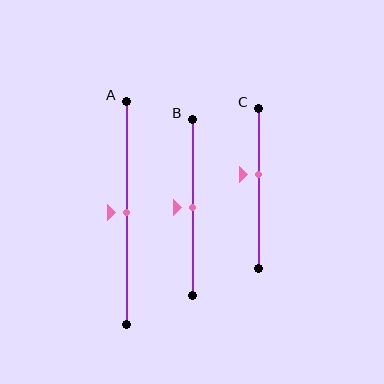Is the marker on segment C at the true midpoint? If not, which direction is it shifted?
No, the marker on segment C is shifted upward by about 9% of the segment length.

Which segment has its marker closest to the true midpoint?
Segment A has its marker closest to the true midpoint.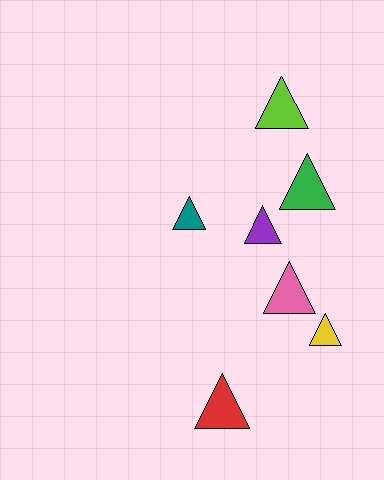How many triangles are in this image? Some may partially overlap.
There are 7 triangles.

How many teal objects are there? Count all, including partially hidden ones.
There is 1 teal object.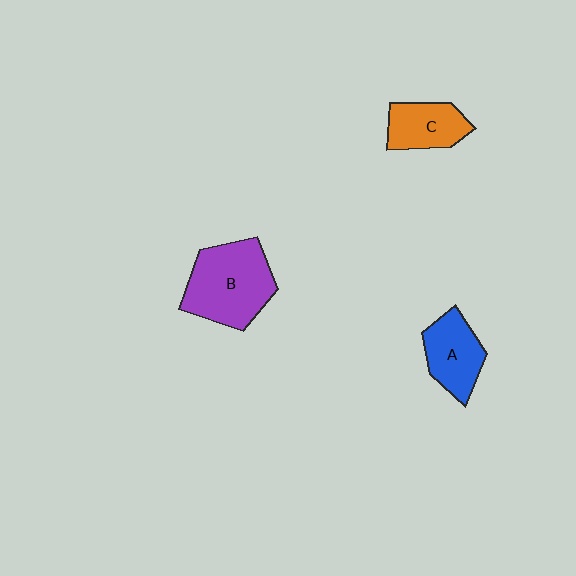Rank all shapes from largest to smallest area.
From largest to smallest: B (purple), A (blue), C (orange).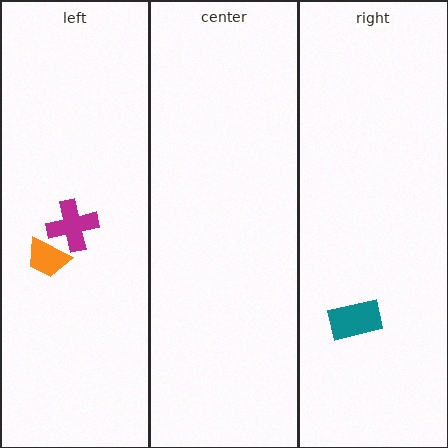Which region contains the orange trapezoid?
The left region.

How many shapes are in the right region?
1.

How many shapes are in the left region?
2.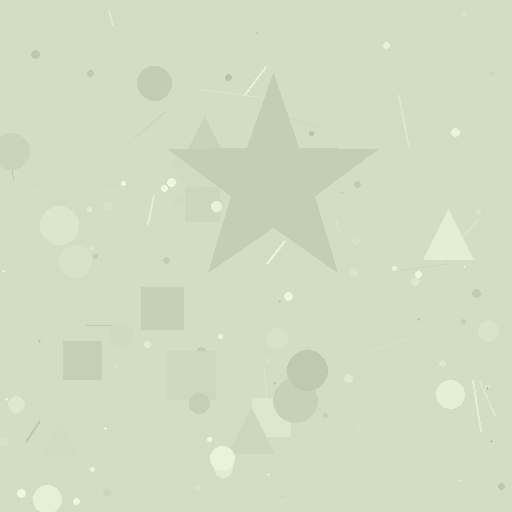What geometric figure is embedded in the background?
A star is embedded in the background.